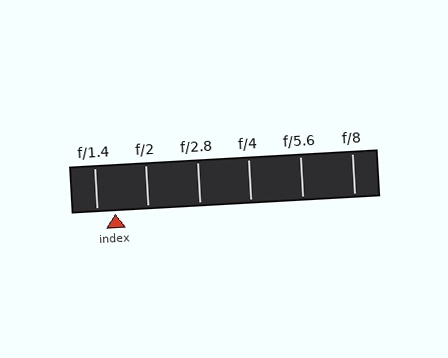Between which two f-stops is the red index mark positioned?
The index mark is between f/1.4 and f/2.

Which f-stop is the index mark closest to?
The index mark is closest to f/1.4.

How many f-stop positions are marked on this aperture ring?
There are 6 f-stop positions marked.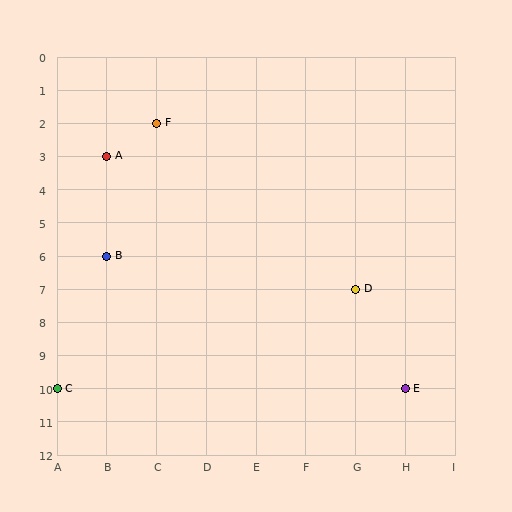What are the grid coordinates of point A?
Point A is at grid coordinates (B, 3).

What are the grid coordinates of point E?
Point E is at grid coordinates (H, 10).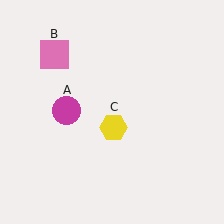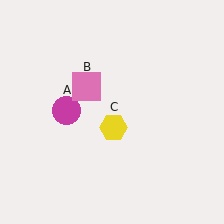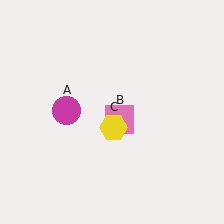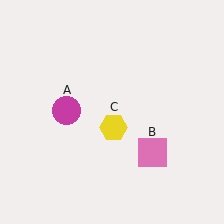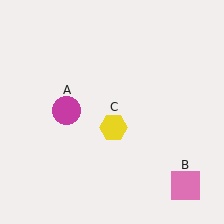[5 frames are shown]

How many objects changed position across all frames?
1 object changed position: pink square (object B).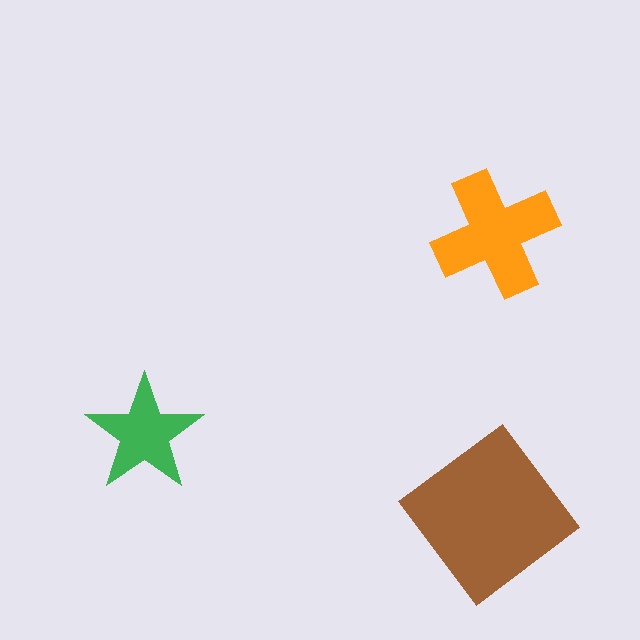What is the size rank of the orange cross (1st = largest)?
2nd.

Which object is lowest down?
The brown diamond is bottommost.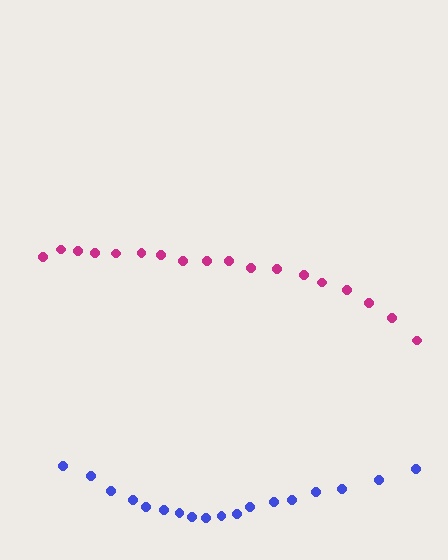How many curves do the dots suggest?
There are 2 distinct paths.